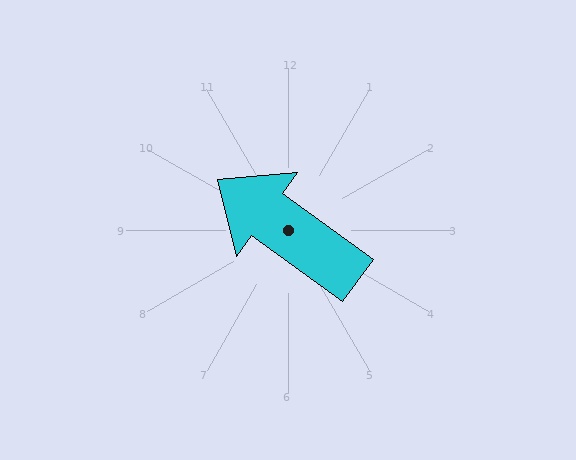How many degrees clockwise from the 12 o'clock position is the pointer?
Approximately 306 degrees.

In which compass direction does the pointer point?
Northwest.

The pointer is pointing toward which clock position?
Roughly 10 o'clock.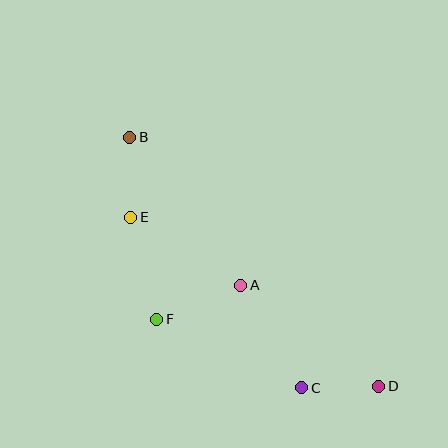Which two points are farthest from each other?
Points B and D are farthest from each other.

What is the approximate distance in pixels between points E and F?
The distance between E and F is approximately 105 pixels.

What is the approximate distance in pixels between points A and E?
The distance between A and E is approximately 129 pixels.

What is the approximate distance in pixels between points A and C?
The distance between A and C is approximately 119 pixels.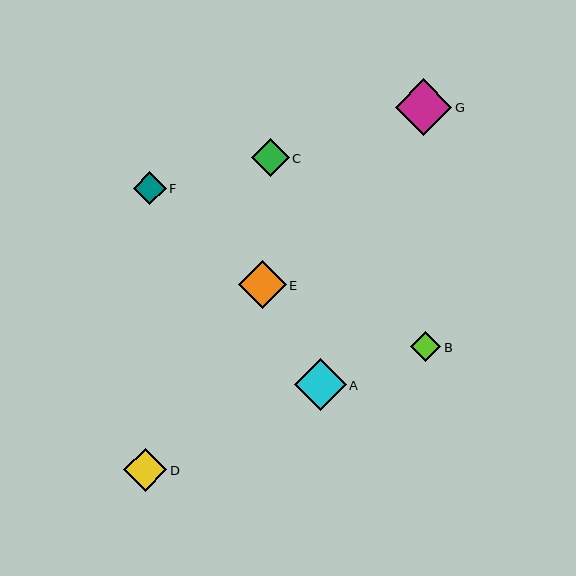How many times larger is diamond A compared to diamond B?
Diamond A is approximately 1.7 times the size of diamond B.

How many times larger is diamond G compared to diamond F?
Diamond G is approximately 1.7 times the size of diamond F.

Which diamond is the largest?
Diamond G is the largest with a size of approximately 57 pixels.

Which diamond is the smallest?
Diamond B is the smallest with a size of approximately 30 pixels.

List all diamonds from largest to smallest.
From largest to smallest: G, A, E, D, C, F, B.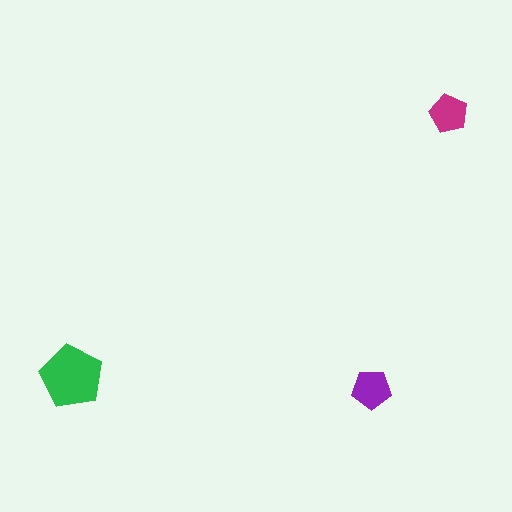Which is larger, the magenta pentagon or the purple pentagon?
The purple one.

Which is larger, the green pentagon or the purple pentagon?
The green one.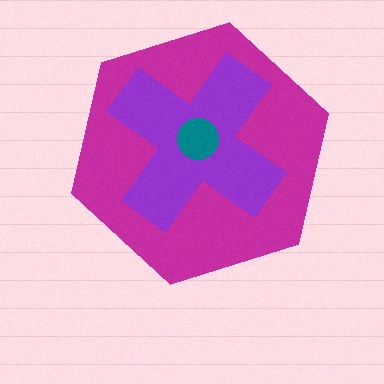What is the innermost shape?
The teal circle.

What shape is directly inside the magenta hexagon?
The purple cross.